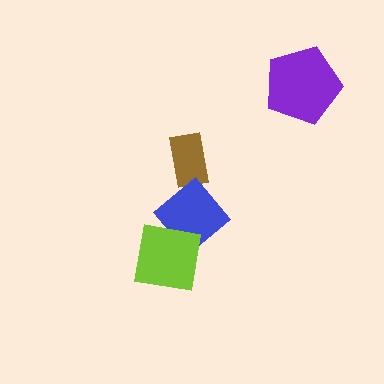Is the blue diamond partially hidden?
Yes, it is partially covered by another shape.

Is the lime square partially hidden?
No, no other shape covers it.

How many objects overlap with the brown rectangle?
0 objects overlap with the brown rectangle.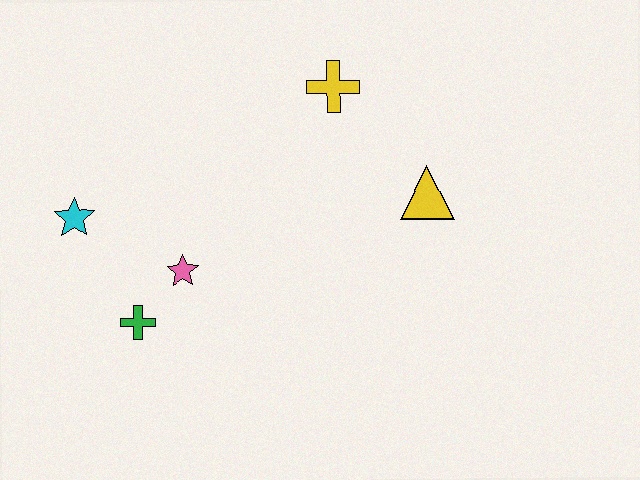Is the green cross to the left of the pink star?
Yes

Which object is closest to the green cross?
The pink star is closest to the green cross.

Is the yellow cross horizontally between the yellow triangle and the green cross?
Yes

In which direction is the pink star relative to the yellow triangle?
The pink star is to the left of the yellow triangle.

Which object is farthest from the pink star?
The yellow triangle is farthest from the pink star.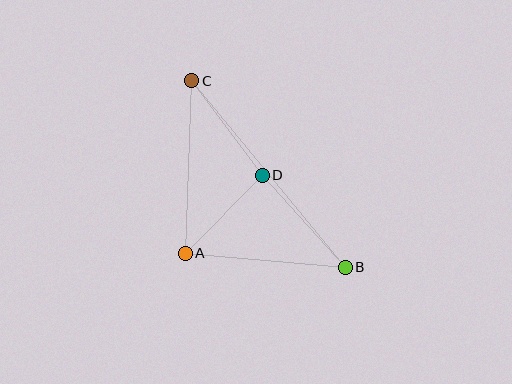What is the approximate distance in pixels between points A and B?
The distance between A and B is approximately 160 pixels.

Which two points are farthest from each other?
Points B and C are farthest from each other.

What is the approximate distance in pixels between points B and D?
The distance between B and D is approximately 124 pixels.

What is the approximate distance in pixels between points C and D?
The distance between C and D is approximately 118 pixels.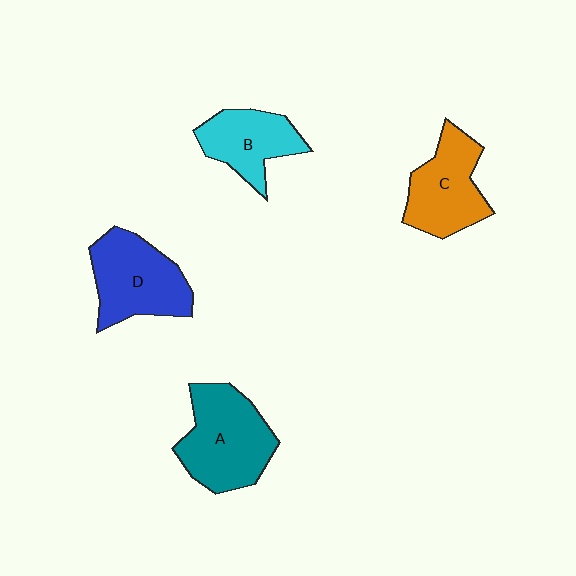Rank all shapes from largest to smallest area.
From largest to smallest: A (teal), D (blue), C (orange), B (cyan).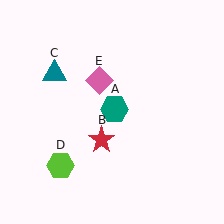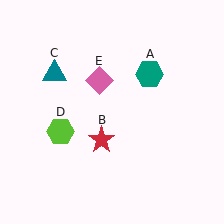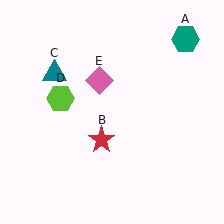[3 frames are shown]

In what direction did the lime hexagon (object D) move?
The lime hexagon (object D) moved up.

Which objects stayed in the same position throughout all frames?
Red star (object B) and teal triangle (object C) and pink diamond (object E) remained stationary.